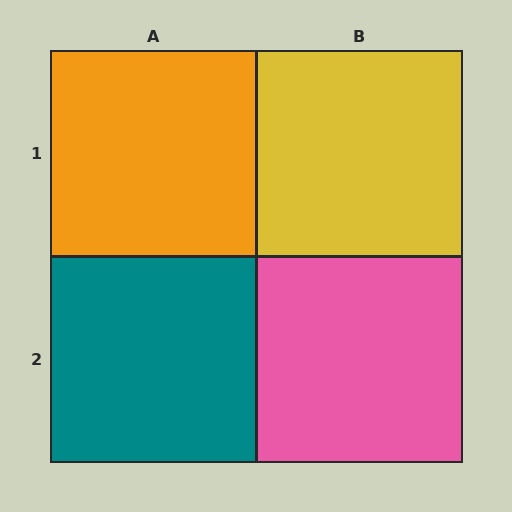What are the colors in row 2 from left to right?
Teal, pink.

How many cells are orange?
1 cell is orange.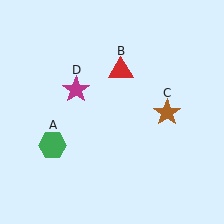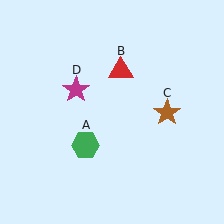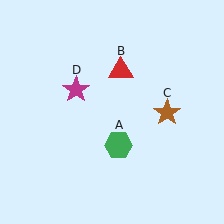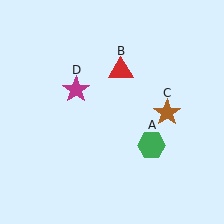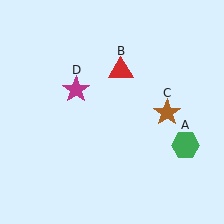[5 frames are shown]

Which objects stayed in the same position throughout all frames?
Red triangle (object B) and brown star (object C) and magenta star (object D) remained stationary.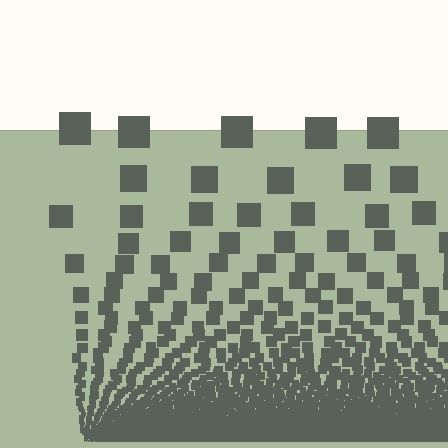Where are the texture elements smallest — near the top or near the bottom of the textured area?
Near the bottom.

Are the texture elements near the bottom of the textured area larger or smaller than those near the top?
Smaller. The gradient is inverted — elements near the bottom are smaller and denser.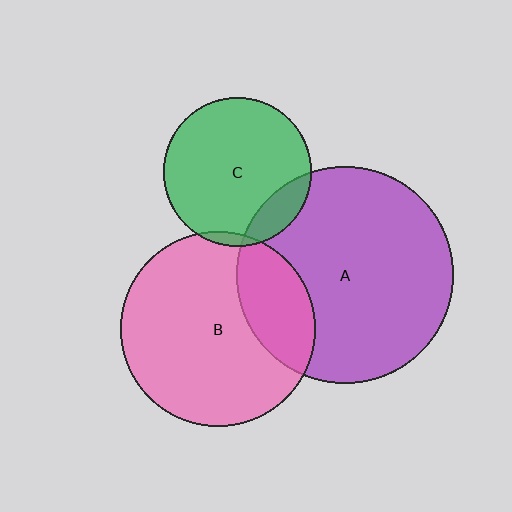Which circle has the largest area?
Circle A (purple).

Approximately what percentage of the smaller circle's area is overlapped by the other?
Approximately 5%.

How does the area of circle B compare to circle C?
Approximately 1.7 times.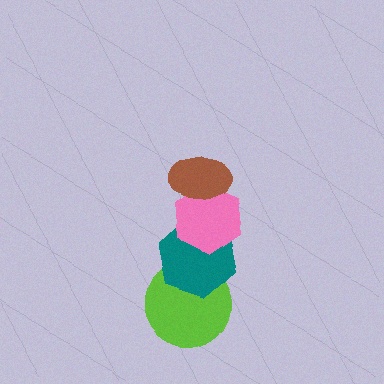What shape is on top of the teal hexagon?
The pink hexagon is on top of the teal hexagon.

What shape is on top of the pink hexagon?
The brown ellipse is on top of the pink hexagon.